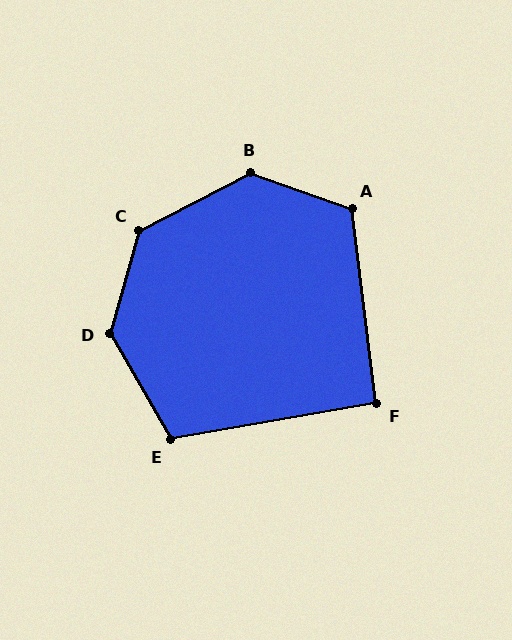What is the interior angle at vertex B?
Approximately 133 degrees (obtuse).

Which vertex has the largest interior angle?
D, at approximately 134 degrees.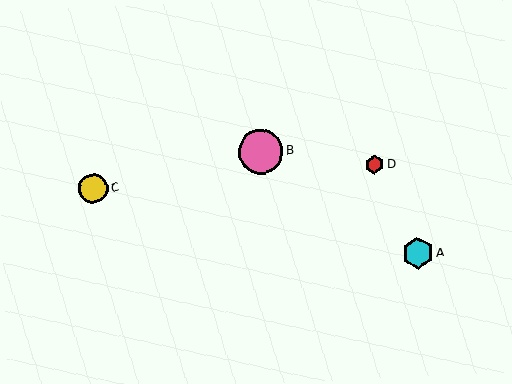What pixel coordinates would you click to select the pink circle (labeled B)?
Click at (261, 151) to select the pink circle B.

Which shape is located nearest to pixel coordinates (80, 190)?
The yellow circle (labeled C) at (93, 189) is nearest to that location.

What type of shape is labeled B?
Shape B is a pink circle.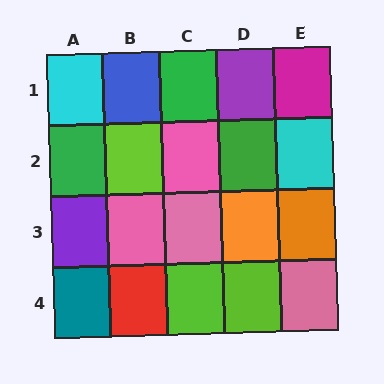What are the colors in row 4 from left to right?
Teal, red, lime, lime, pink.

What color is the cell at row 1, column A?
Cyan.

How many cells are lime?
3 cells are lime.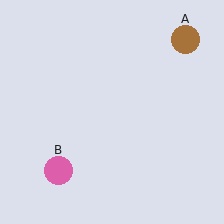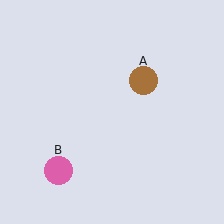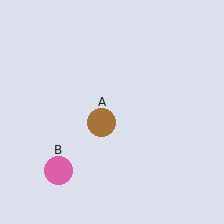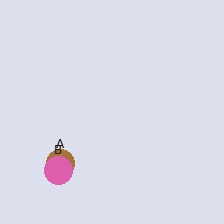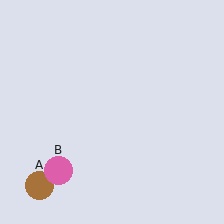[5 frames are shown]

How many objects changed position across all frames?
1 object changed position: brown circle (object A).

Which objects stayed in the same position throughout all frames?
Pink circle (object B) remained stationary.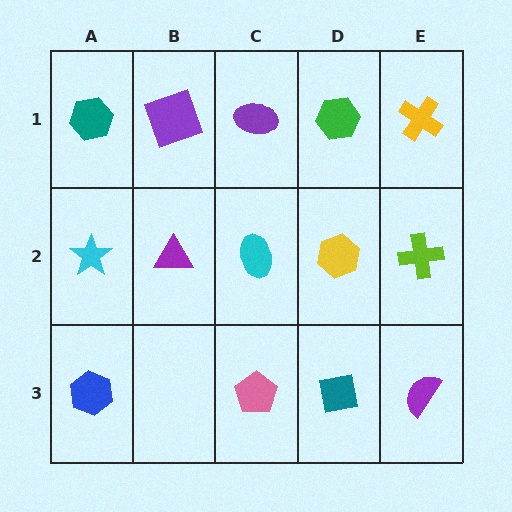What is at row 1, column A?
A teal hexagon.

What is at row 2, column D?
A yellow hexagon.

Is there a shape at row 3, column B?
No, that cell is empty.